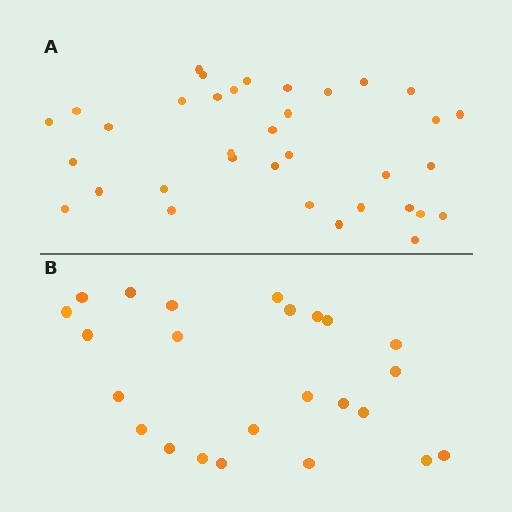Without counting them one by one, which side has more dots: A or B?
Region A (the top region) has more dots.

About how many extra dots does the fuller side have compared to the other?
Region A has roughly 12 or so more dots than region B.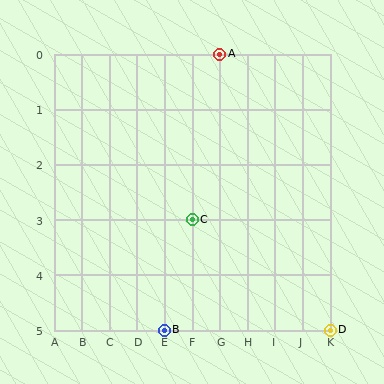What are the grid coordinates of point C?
Point C is at grid coordinates (F, 3).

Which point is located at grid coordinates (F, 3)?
Point C is at (F, 3).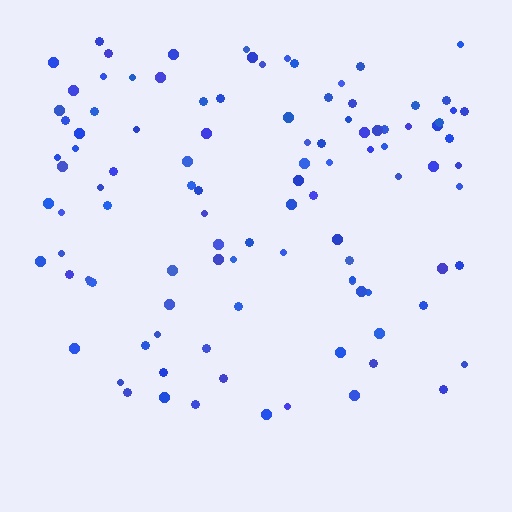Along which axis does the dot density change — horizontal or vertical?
Vertical.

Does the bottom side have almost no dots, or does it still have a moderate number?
Still a moderate number, just noticeably fewer than the top.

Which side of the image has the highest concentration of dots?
The top.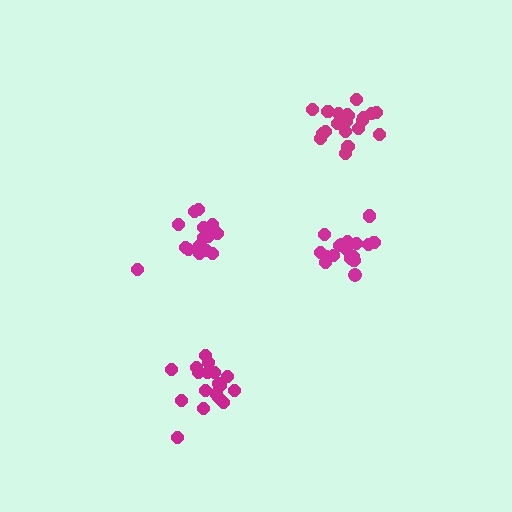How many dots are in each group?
Group 1: 18 dots, Group 2: 17 dots, Group 3: 20 dots, Group 4: 18 dots (73 total).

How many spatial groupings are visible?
There are 4 spatial groupings.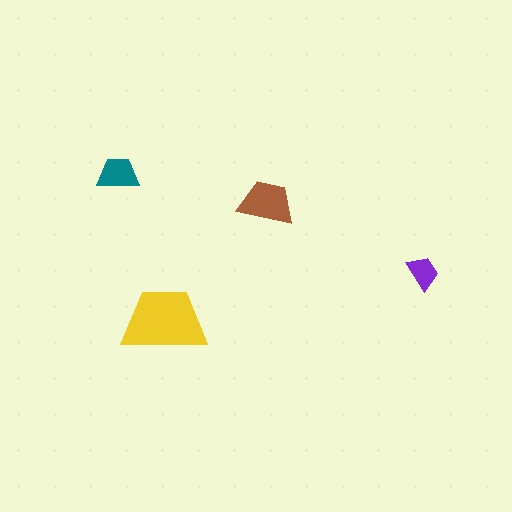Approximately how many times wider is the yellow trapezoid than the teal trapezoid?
About 2 times wider.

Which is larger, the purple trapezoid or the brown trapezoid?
The brown one.